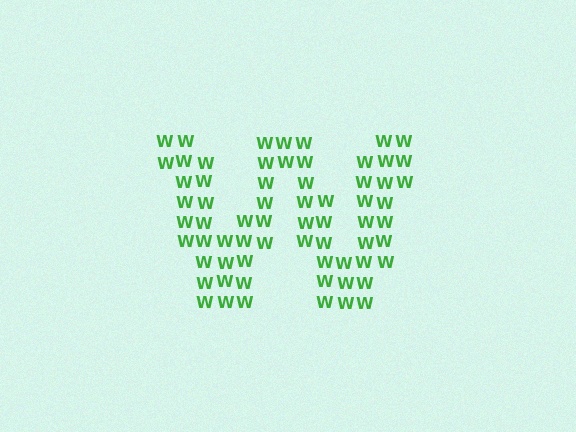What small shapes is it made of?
It is made of small letter W's.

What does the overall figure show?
The overall figure shows the letter W.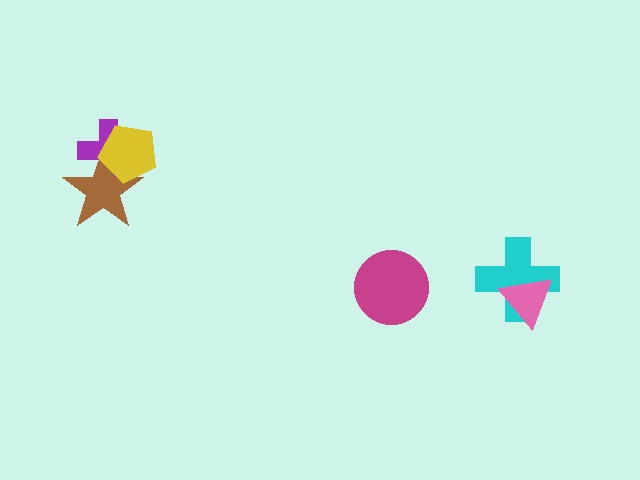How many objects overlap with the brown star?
2 objects overlap with the brown star.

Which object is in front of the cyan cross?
The pink triangle is in front of the cyan cross.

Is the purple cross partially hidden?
Yes, it is partially covered by another shape.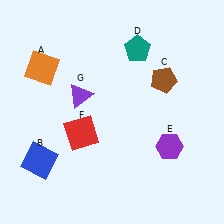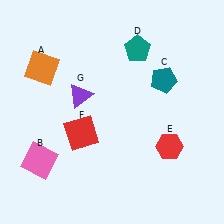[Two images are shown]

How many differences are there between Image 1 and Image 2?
There are 3 differences between the two images.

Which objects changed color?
B changed from blue to pink. C changed from brown to teal. E changed from purple to red.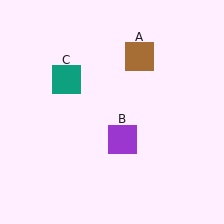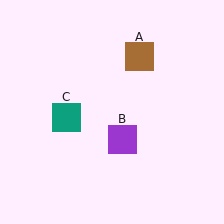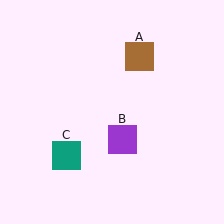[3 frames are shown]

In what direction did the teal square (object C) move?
The teal square (object C) moved down.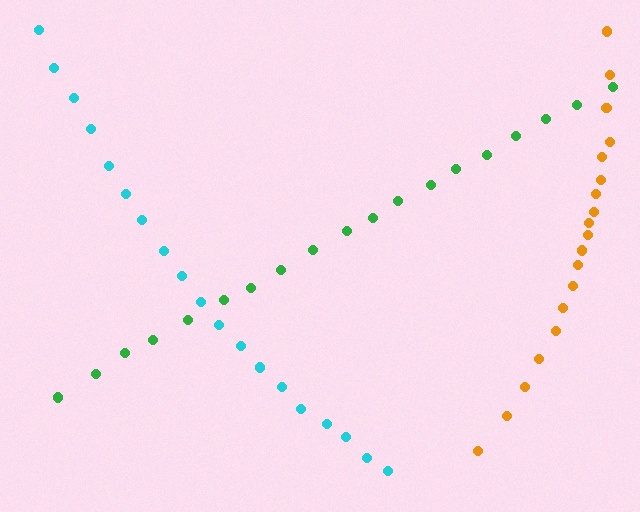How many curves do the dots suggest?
There are 3 distinct paths.